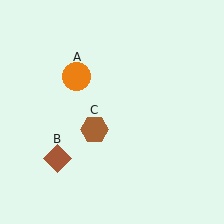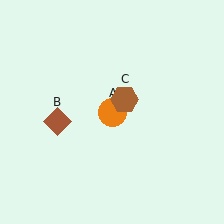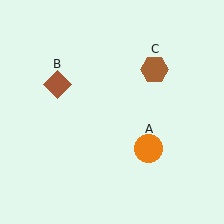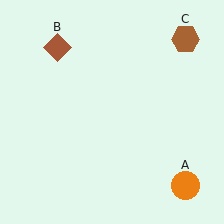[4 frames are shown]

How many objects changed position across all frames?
3 objects changed position: orange circle (object A), brown diamond (object B), brown hexagon (object C).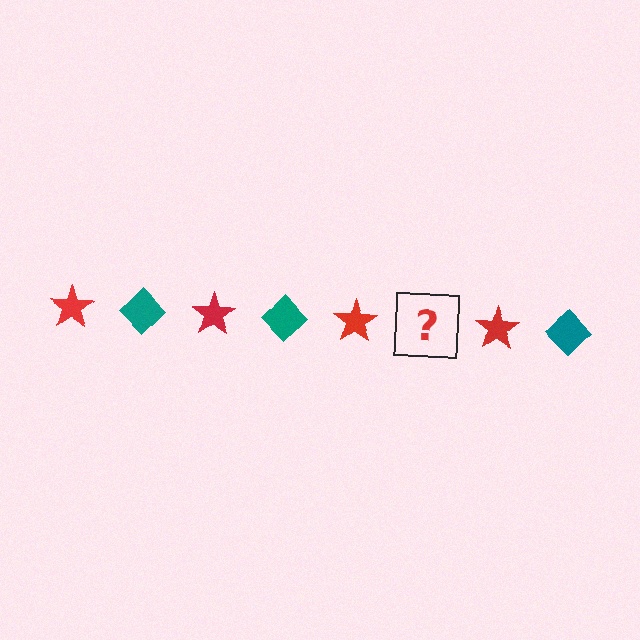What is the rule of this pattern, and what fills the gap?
The rule is that the pattern alternates between red star and teal diamond. The gap should be filled with a teal diamond.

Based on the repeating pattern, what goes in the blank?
The blank should be a teal diamond.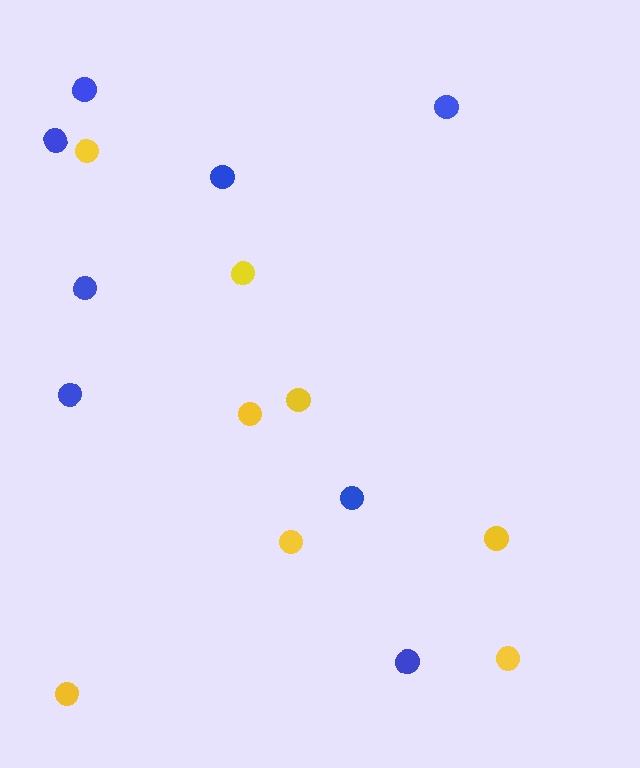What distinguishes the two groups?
There are 2 groups: one group of yellow circles (8) and one group of blue circles (8).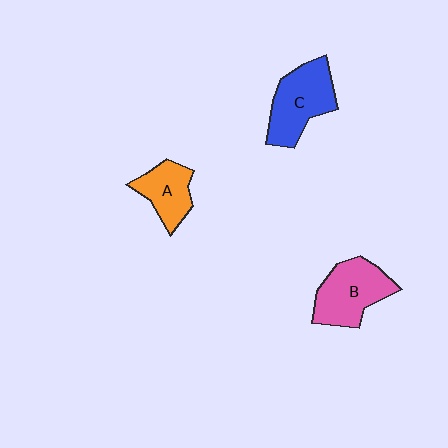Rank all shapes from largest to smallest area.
From largest to smallest: C (blue), B (pink), A (orange).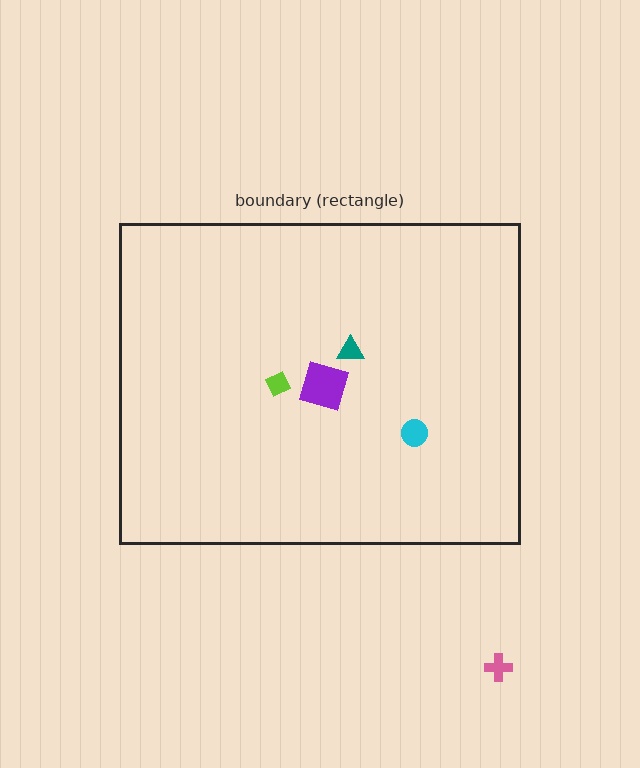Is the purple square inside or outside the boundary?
Inside.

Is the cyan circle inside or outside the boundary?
Inside.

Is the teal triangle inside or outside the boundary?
Inside.